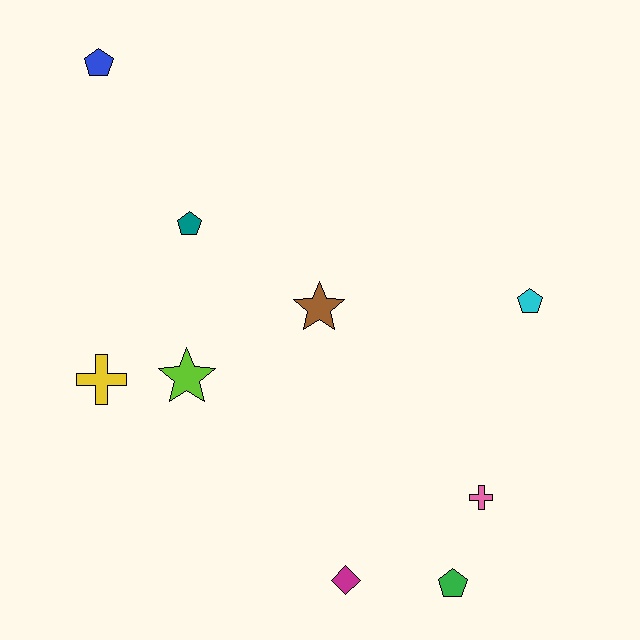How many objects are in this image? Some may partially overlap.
There are 9 objects.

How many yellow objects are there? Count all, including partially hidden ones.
There is 1 yellow object.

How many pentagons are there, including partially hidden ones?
There are 4 pentagons.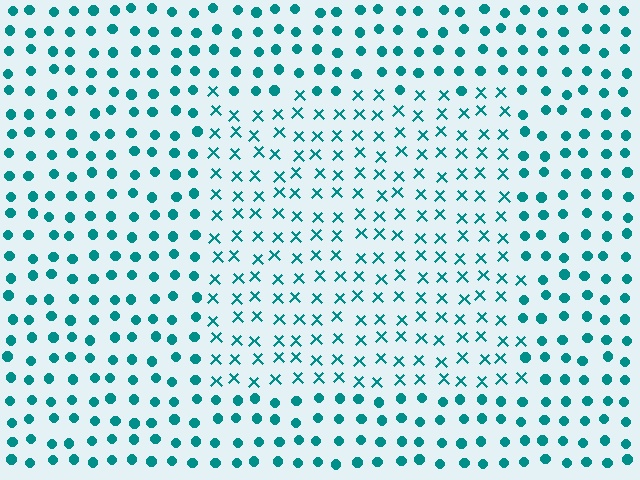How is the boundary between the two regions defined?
The boundary is defined by a change in element shape: X marks inside vs. circles outside. All elements share the same color and spacing.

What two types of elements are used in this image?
The image uses X marks inside the rectangle region and circles outside it.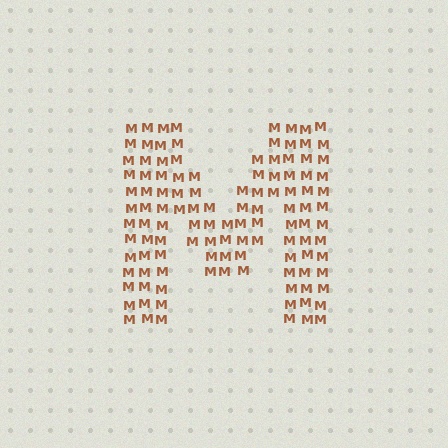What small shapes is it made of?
It is made of small letter M's.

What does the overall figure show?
The overall figure shows the letter M.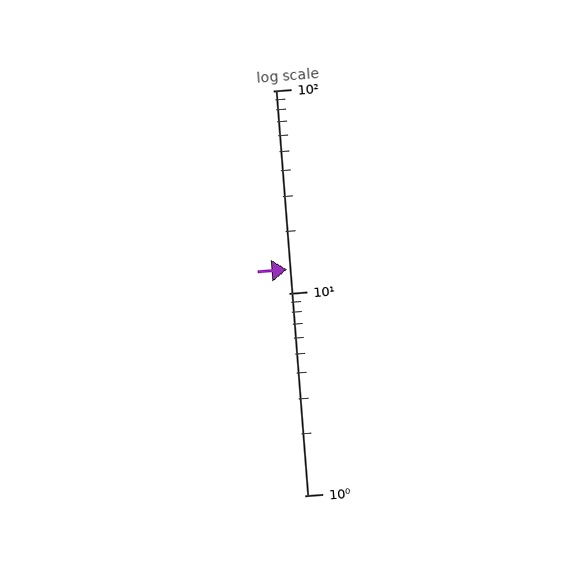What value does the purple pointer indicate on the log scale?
The pointer indicates approximately 13.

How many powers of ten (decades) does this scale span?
The scale spans 2 decades, from 1 to 100.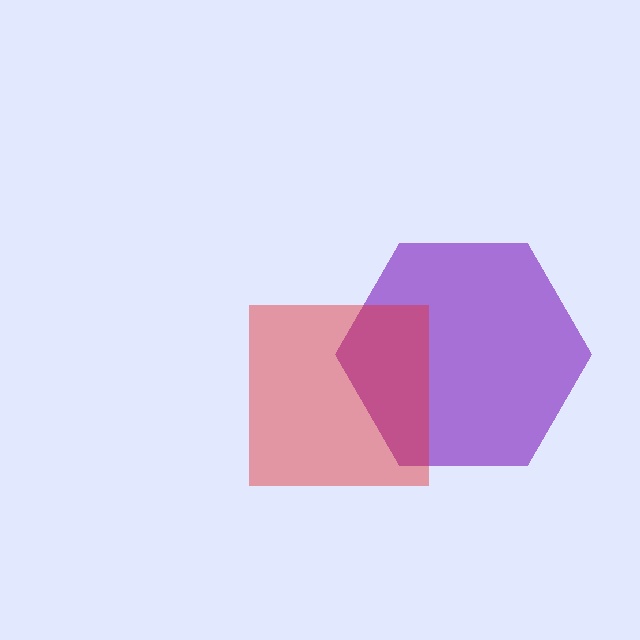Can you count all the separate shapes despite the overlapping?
Yes, there are 2 separate shapes.